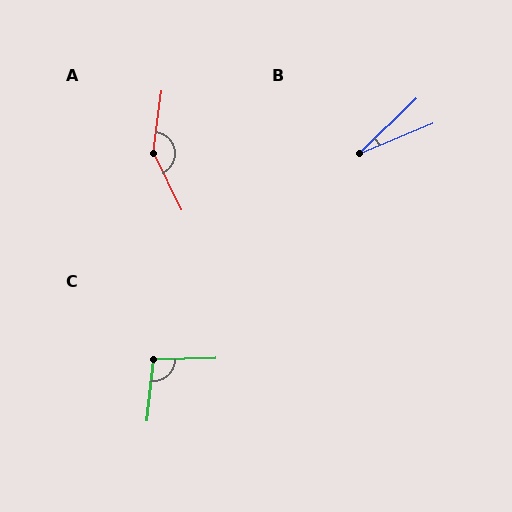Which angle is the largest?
A, at approximately 147 degrees.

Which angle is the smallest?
B, at approximately 22 degrees.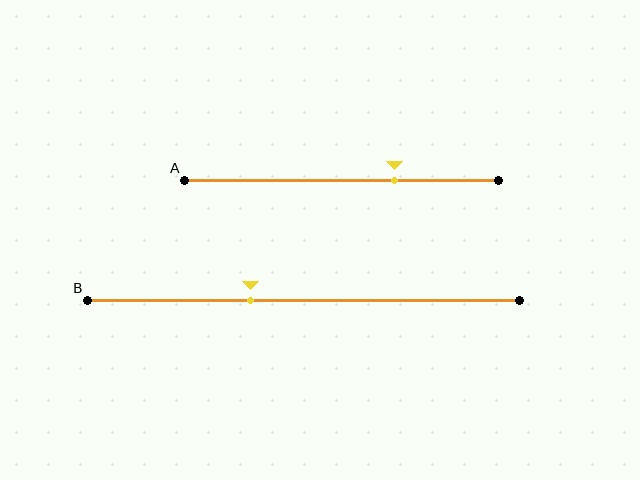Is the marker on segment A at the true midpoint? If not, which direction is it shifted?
No, the marker on segment A is shifted to the right by about 17% of the segment length.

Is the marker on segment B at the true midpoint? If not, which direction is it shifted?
No, the marker on segment B is shifted to the left by about 12% of the segment length.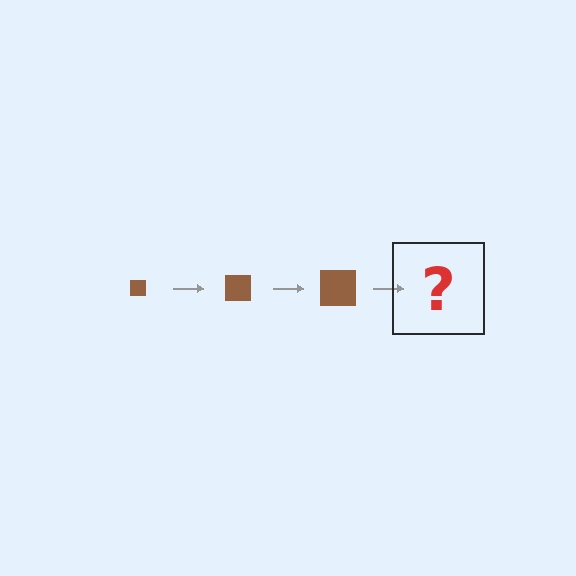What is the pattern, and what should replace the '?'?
The pattern is that the square gets progressively larger each step. The '?' should be a brown square, larger than the previous one.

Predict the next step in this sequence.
The next step is a brown square, larger than the previous one.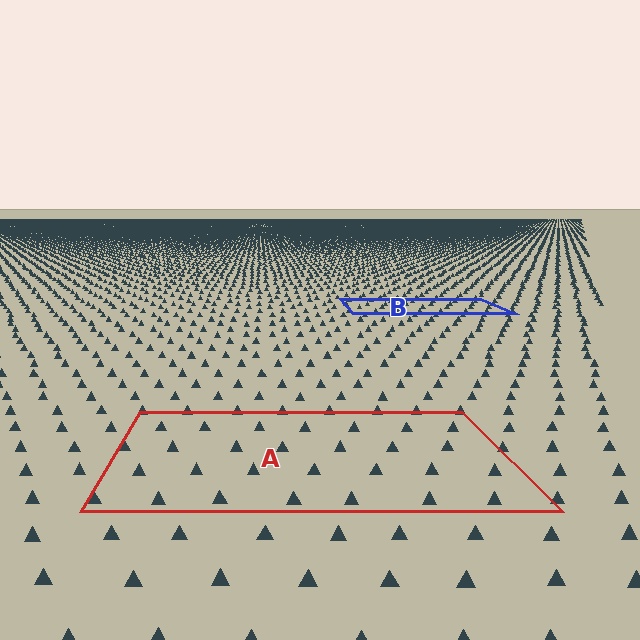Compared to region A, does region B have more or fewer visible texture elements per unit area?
Region B has more texture elements per unit area — they are packed more densely because it is farther away.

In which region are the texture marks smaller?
The texture marks are smaller in region B, because it is farther away.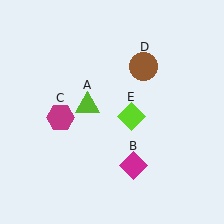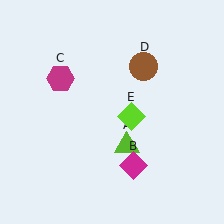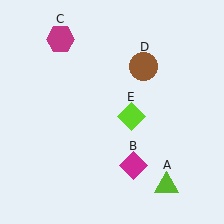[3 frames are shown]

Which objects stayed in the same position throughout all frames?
Magenta diamond (object B) and brown circle (object D) and lime diamond (object E) remained stationary.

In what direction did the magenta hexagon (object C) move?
The magenta hexagon (object C) moved up.